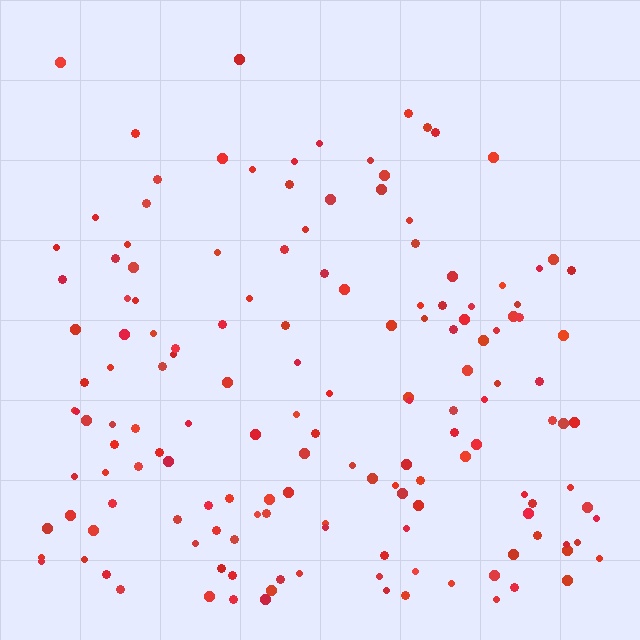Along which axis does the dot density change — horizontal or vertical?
Vertical.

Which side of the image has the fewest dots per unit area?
The top.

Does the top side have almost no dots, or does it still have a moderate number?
Still a moderate number, just noticeably fewer than the bottom.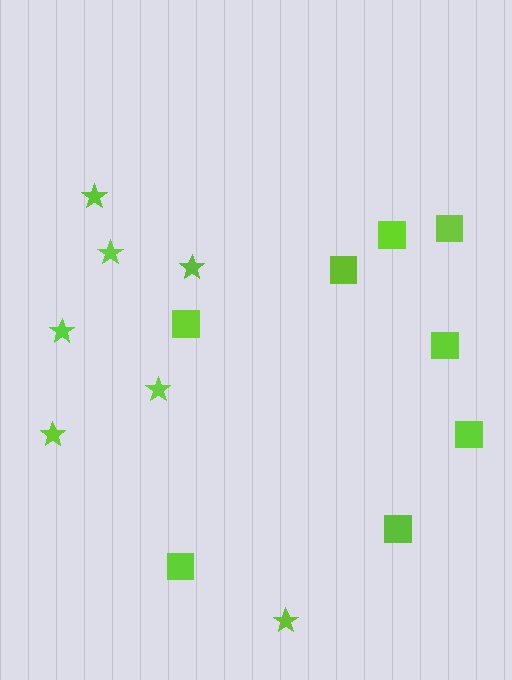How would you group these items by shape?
There are 2 groups: one group of squares (8) and one group of stars (7).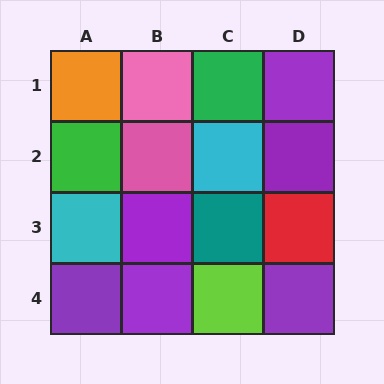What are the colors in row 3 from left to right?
Cyan, purple, teal, red.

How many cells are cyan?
2 cells are cyan.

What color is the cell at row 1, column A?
Orange.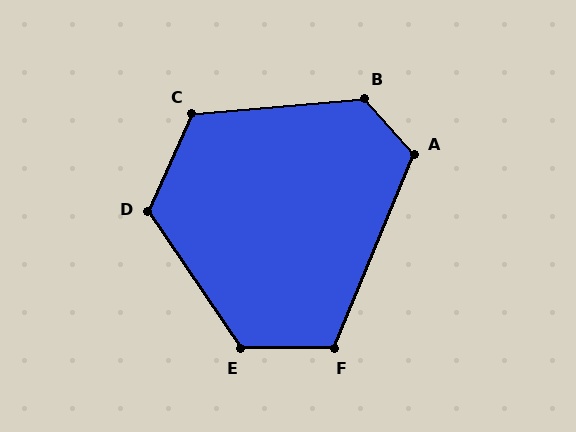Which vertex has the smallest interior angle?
F, at approximately 112 degrees.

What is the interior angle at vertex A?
Approximately 116 degrees (obtuse).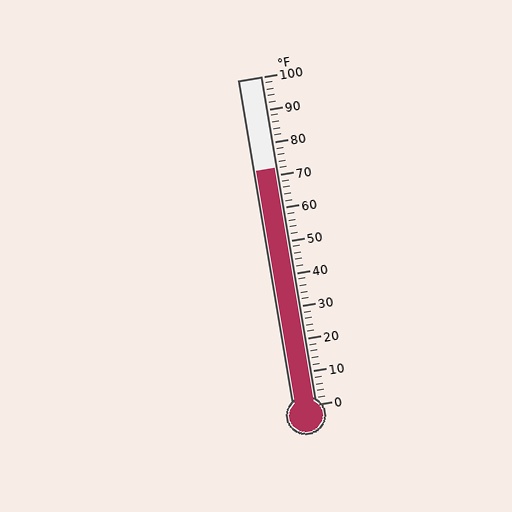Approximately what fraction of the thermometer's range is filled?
The thermometer is filled to approximately 70% of its range.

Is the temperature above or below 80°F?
The temperature is below 80°F.